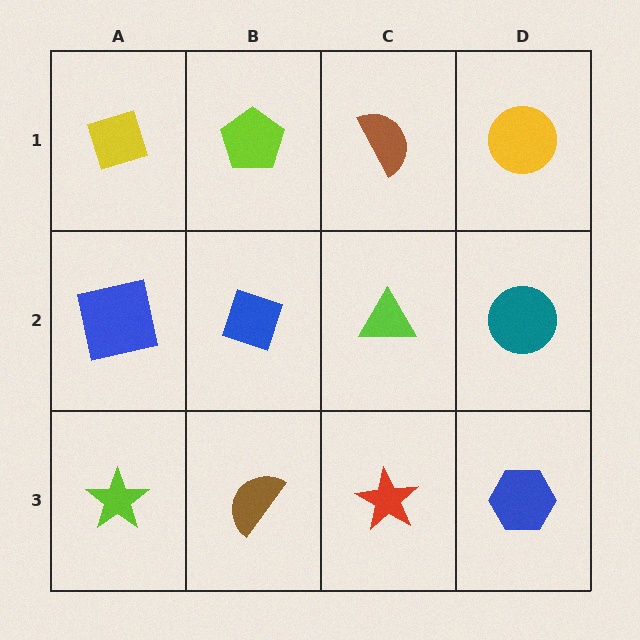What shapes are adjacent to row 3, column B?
A blue diamond (row 2, column B), a lime star (row 3, column A), a red star (row 3, column C).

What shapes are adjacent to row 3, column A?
A blue square (row 2, column A), a brown semicircle (row 3, column B).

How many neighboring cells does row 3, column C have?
3.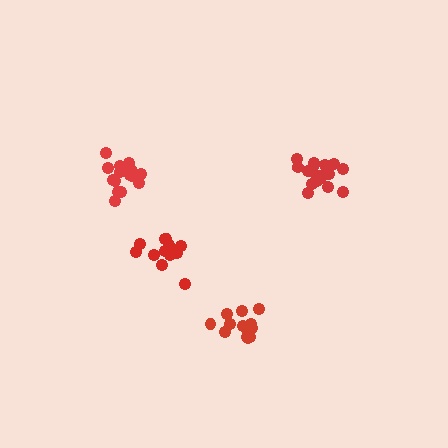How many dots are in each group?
Group 1: 14 dots, Group 2: 18 dots, Group 3: 17 dots, Group 4: 13 dots (62 total).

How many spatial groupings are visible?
There are 4 spatial groupings.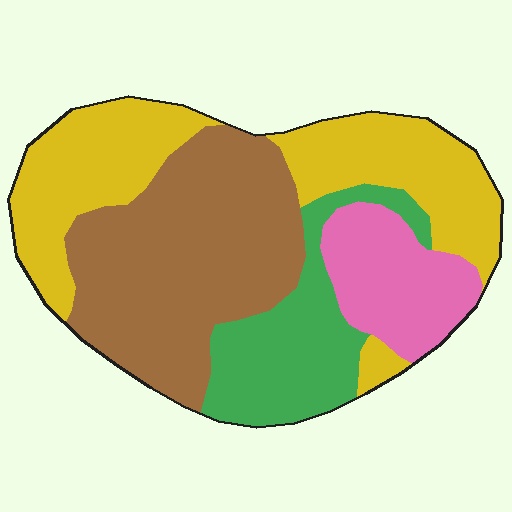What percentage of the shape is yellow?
Yellow takes up about one third (1/3) of the shape.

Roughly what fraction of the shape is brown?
Brown covers around 35% of the shape.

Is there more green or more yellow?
Yellow.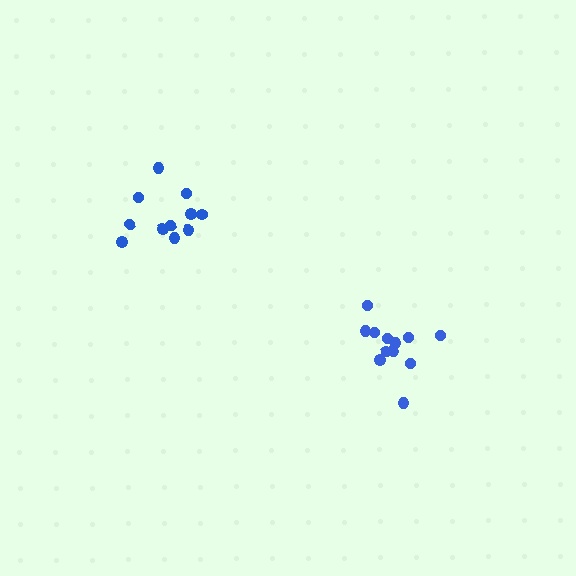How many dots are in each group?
Group 1: 11 dots, Group 2: 12 dots (23 total).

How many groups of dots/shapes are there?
There are 2 groups.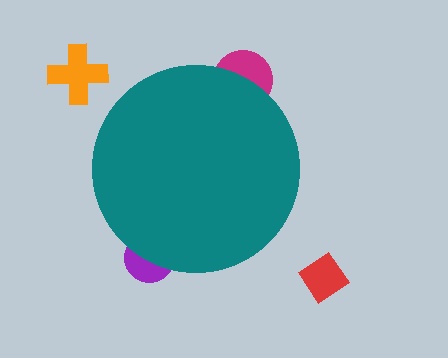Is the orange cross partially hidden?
No, the orange cross is fully visible.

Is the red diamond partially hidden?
No, the red diamond is fully visible.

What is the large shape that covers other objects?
A teal circle.